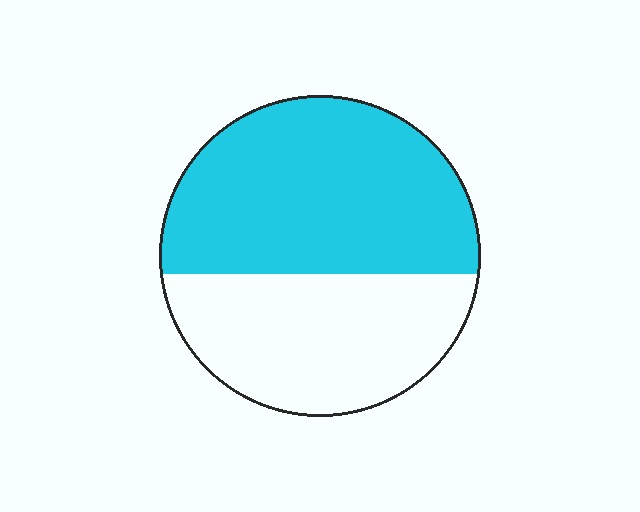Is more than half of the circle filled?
Yes.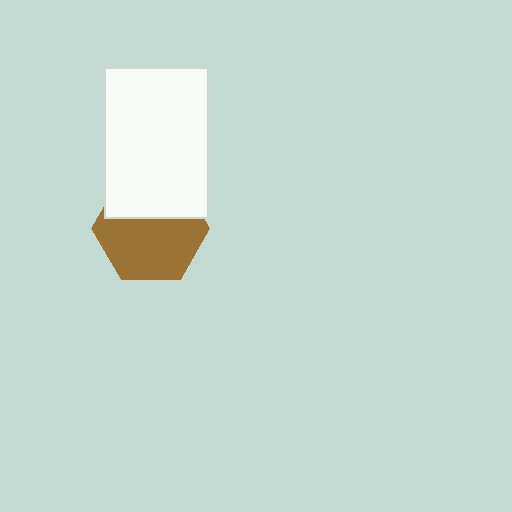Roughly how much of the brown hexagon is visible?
About half of it is visible (roughly 62%).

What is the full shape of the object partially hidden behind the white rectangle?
The partially hidden object is a brown hexagon.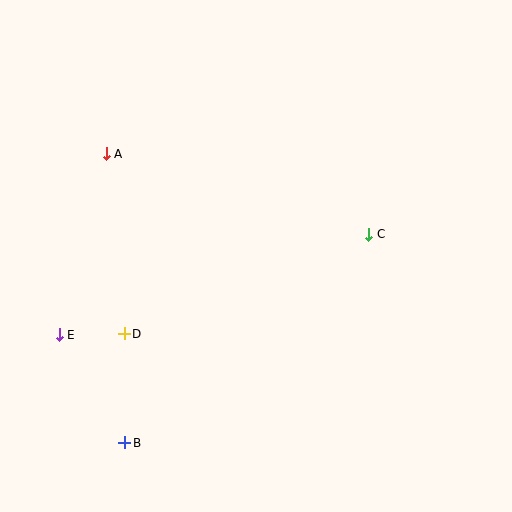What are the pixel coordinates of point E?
Point E is at (59, 335).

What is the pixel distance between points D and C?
The distance between D and C is 264 pixels.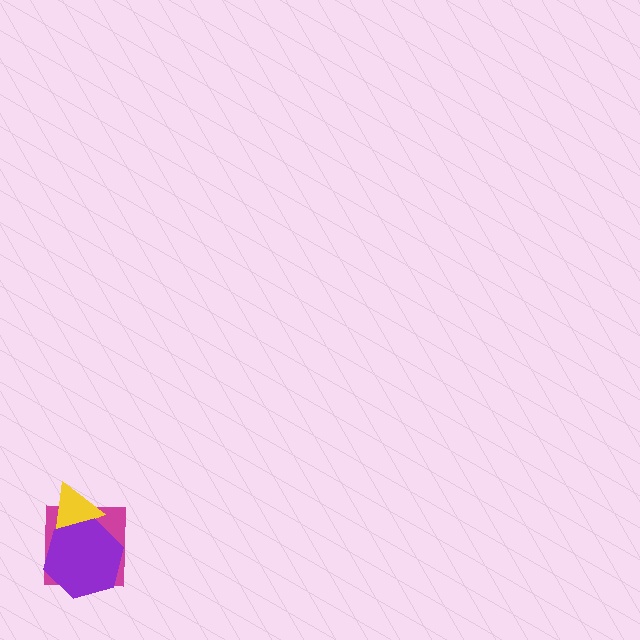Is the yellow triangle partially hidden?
Yes, it is partially covered by another shape.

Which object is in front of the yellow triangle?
The purple hexagon is in front of the yellow triangle.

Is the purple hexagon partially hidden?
No, no other shape covers it.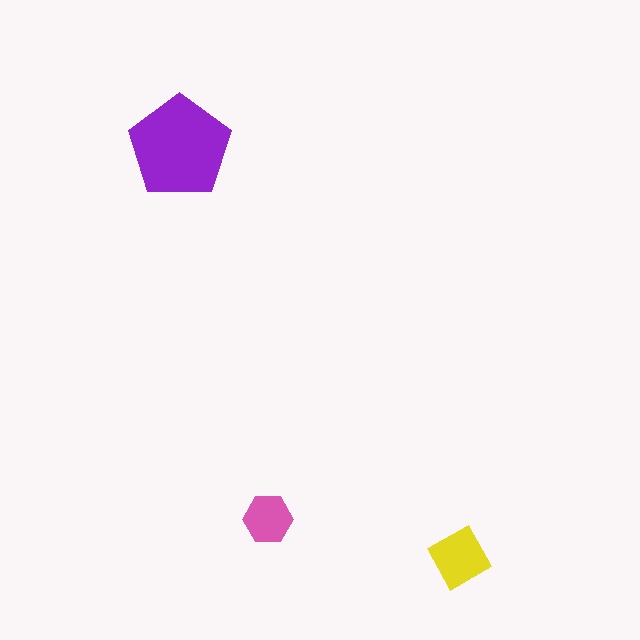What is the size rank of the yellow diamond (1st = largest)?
2nd.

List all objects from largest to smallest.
The purple pentagon, the yellow diamond, the pink hexagon.